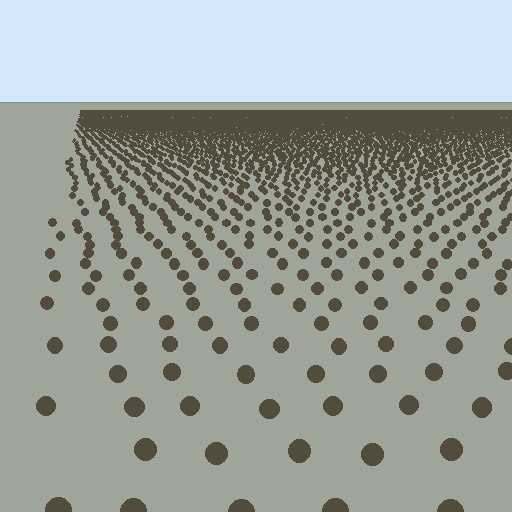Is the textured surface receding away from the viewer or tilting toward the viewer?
The surface is receding away from the viewer. Texture elements get smaller and denser toward the top.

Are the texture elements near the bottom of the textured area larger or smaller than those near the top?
Larger. Near the bottom, elements are closer to the viewer and appear at a bigger on-screen size.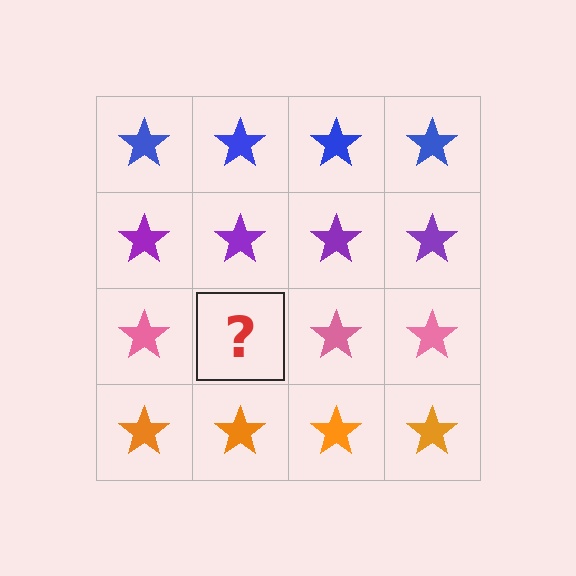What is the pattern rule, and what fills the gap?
The rule is that each row has a consistent color. The gap should be filled with a pink star.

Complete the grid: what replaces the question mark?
The question mark should be replaced with a pink star.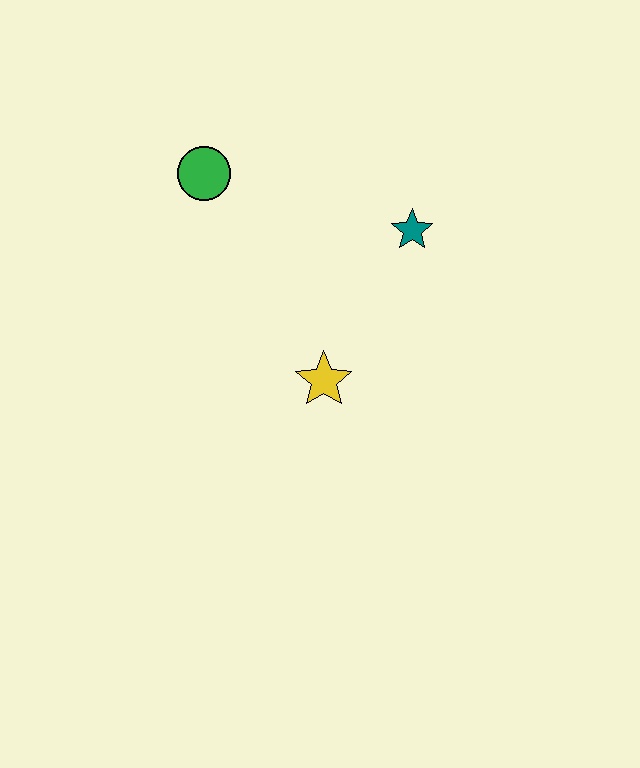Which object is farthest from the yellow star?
The green circle is farthest from the yellow star.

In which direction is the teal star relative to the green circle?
The teal star is to the right of the green circle.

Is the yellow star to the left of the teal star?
Yes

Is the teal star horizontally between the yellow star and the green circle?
No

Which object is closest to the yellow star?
The teal star is closest to the yellow star.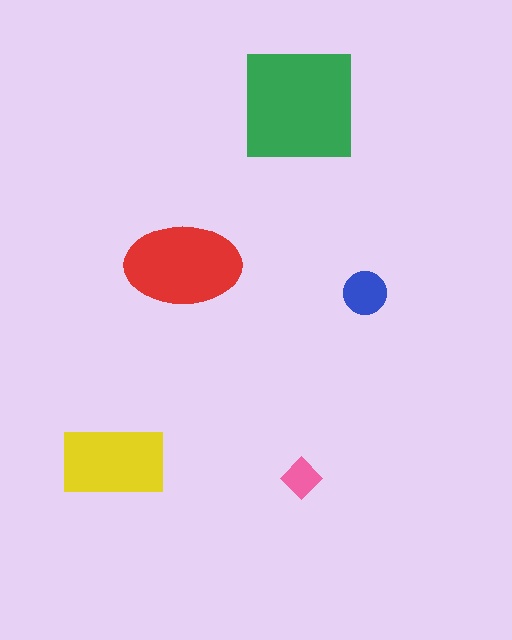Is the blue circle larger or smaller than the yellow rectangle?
Smaller.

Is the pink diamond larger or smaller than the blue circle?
Smaller.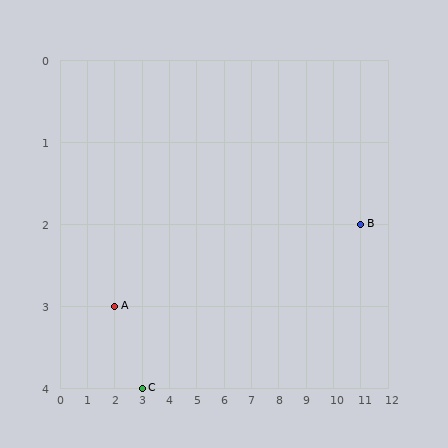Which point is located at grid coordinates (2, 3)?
Point A is at (2, 3).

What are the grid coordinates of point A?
Point A is at grid coordinates (2, 3).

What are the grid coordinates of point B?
Point B is at grid coordinates (11, 2).